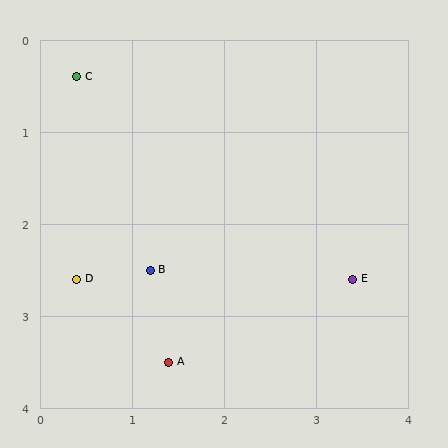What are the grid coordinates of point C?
Point C is at approximately (0.4, 0.4).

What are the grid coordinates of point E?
Point E is at approximately (3.4, 2.6).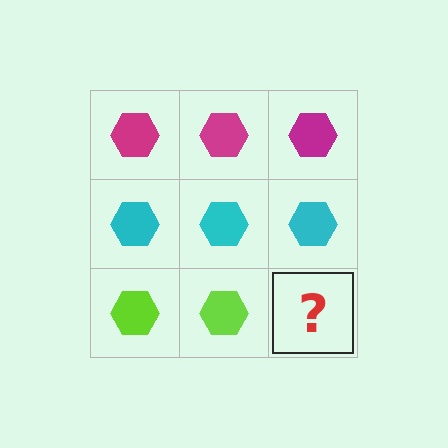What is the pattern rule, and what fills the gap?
The rule is that each row has a consistent color. The gap should be filled with a lime hexagon.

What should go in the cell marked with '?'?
The missing cell should contain a lime hexagon.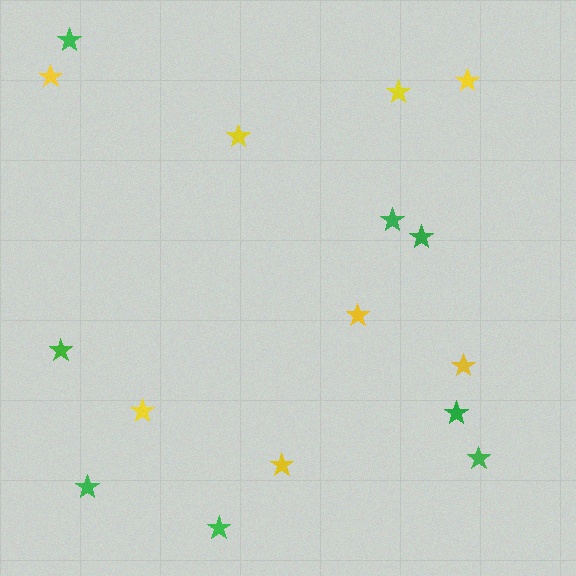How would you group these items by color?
There are 2 groups: one group of yellow stars (8) and one group of green stars (8).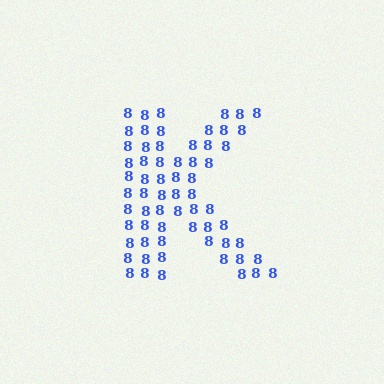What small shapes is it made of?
It is made of small digit 8's.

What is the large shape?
The large shape is the letter K.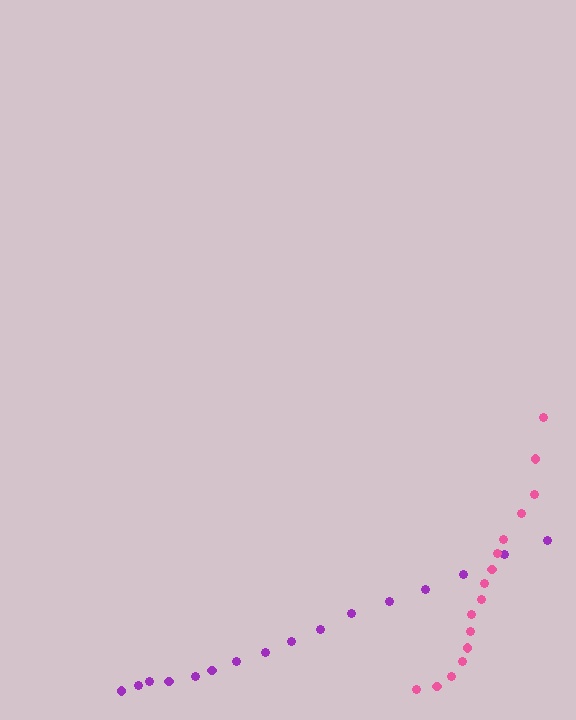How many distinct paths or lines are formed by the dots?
There are 2 distinct paths.